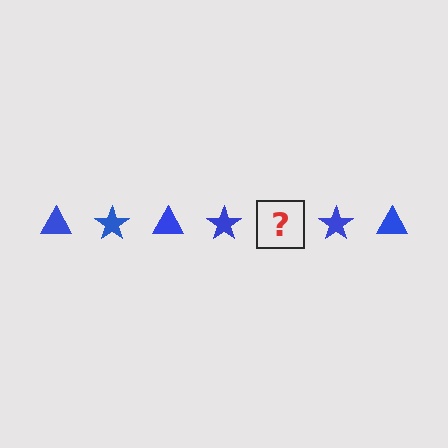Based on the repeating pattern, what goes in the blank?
The blank should be a blue triangle.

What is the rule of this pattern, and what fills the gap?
The rule is that the pattern cycles through triangle, star shapes in blue. The gap should be filled with a blue triangle.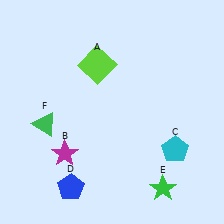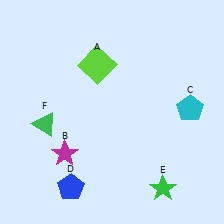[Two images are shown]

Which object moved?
The cyan pentagon (C) moved up.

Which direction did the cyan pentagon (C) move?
The cyan pentagon (C) moved up.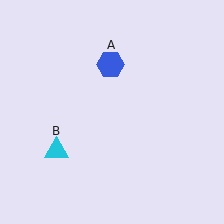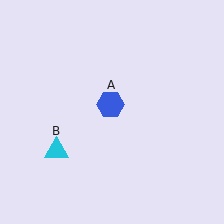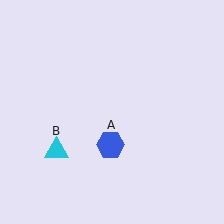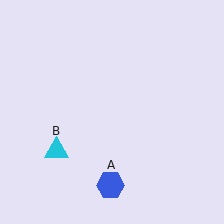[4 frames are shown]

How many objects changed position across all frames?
1 object changed position: blue hexagon (object A).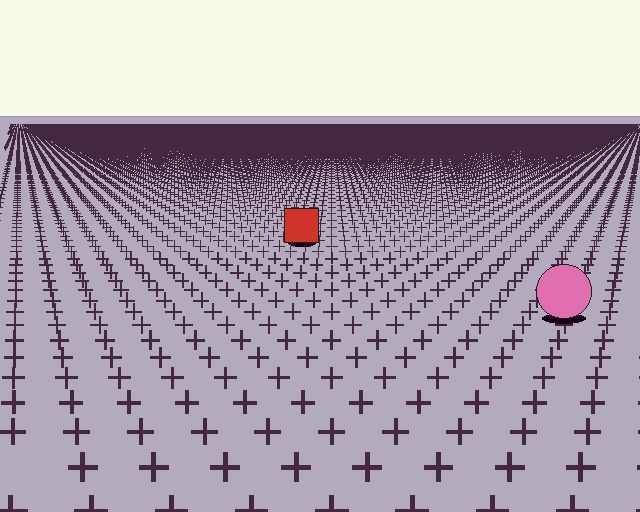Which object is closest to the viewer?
The pink circle is closest. The texture marks near it are larger and more spread out.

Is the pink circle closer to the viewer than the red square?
Yes. The pink circle is closer — you can tell from the texture gradient: the ground texture is coarser near it.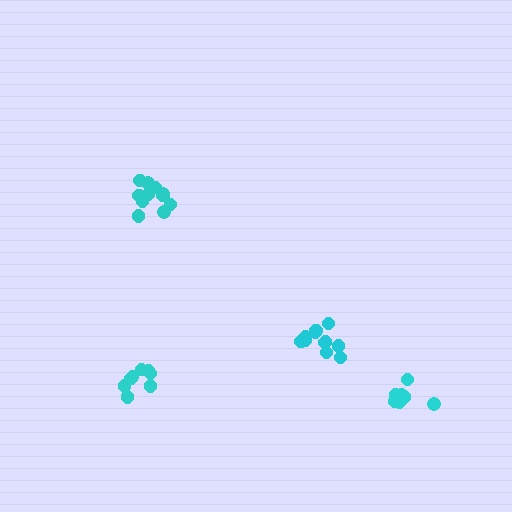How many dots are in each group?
Group 1: 11 dots, Group 2: 8 dots, Group 3: 7 dots, Group 4: 11 dots (37 total).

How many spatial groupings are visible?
There are 4 spatial groupings.